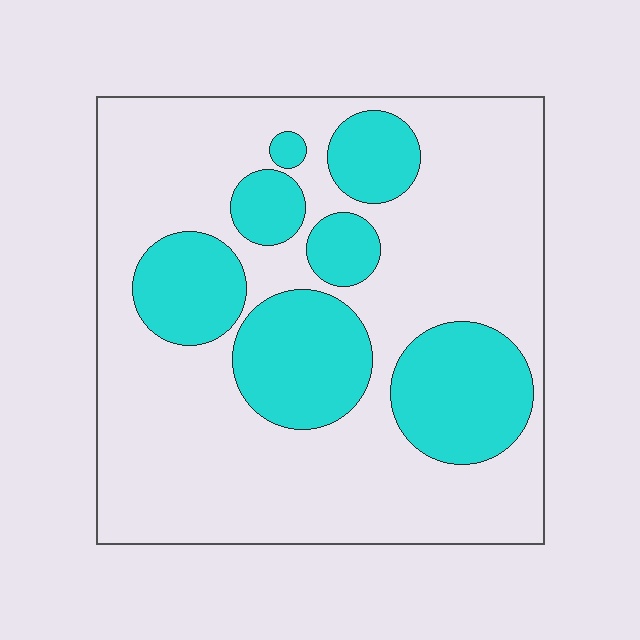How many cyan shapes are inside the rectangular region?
7.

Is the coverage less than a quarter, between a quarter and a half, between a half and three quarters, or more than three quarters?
Between a quarter and a half.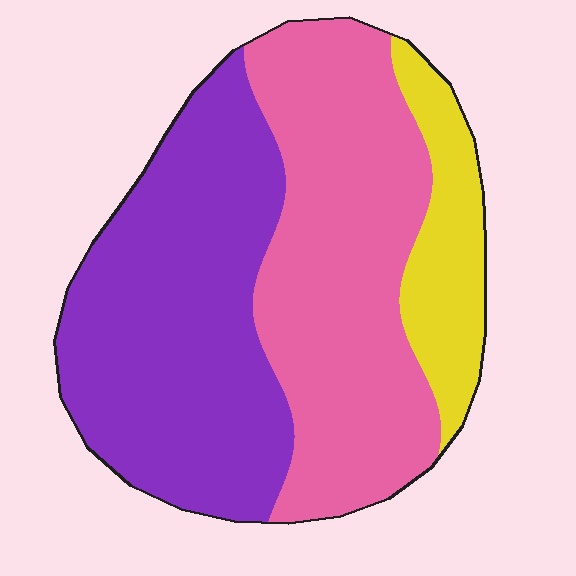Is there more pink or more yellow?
Pink.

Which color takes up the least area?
Yellow, at roughly 15%.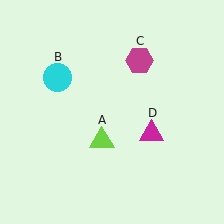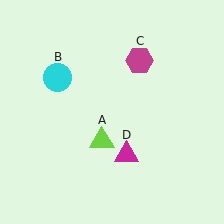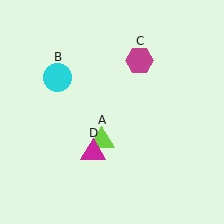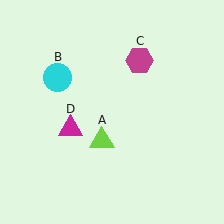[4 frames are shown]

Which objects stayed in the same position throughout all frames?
Lime triangle (object A) and cyan circle (object B) and magenta hexagon (object C) remained stationary.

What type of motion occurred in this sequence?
The magenta triangle (object D) rotated clockwise around the center of the scene.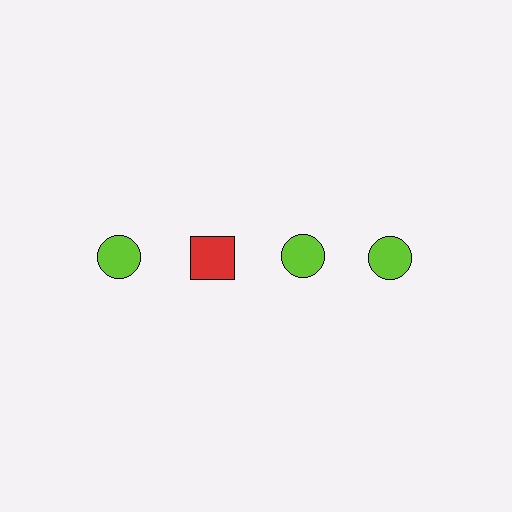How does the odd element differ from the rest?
It differs in both color (red instead of lime) and shape (square instead of circle).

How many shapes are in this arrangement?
There are 4 shapes arranged in a grid pattern.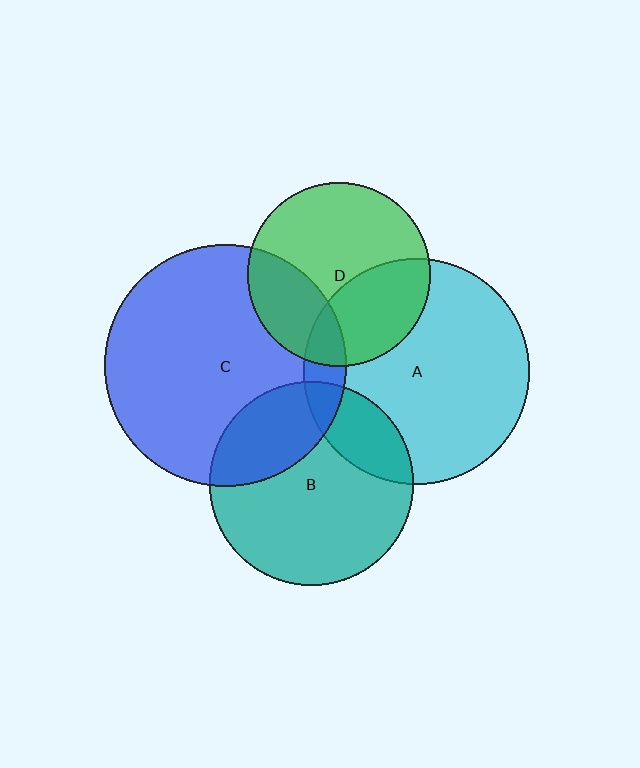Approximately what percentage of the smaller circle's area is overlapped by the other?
Approximately 20%.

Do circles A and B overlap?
Yes.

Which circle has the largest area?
Circle C (blue).